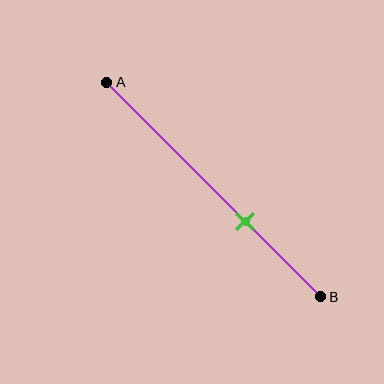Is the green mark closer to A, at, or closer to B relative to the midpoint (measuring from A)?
The green mark is closer to point B than the midpoint of segment AB.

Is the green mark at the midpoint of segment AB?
No, the mark is at about 65% from A, not at the 50% midpoint.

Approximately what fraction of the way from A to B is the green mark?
The green mark is approximately 65% of the way from A to B.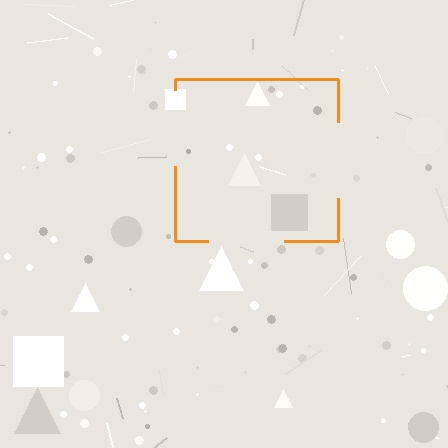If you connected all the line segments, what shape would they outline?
They would outline a square.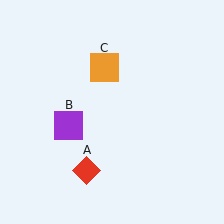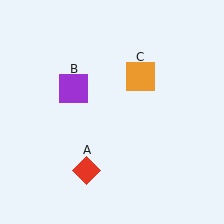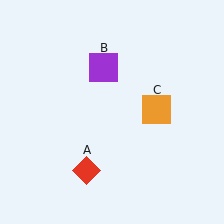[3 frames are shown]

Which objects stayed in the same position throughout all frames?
Red diamond (object A) remained stationary.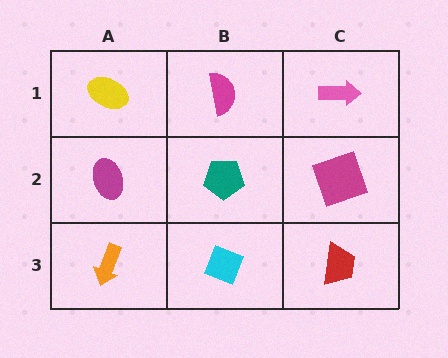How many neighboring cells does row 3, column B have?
3.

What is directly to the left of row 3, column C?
A cyan diamond.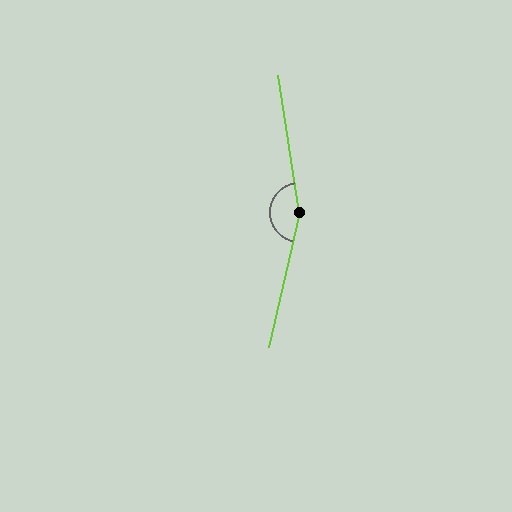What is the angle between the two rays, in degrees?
Approximately 158 degrees.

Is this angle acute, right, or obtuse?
It is obtuse.